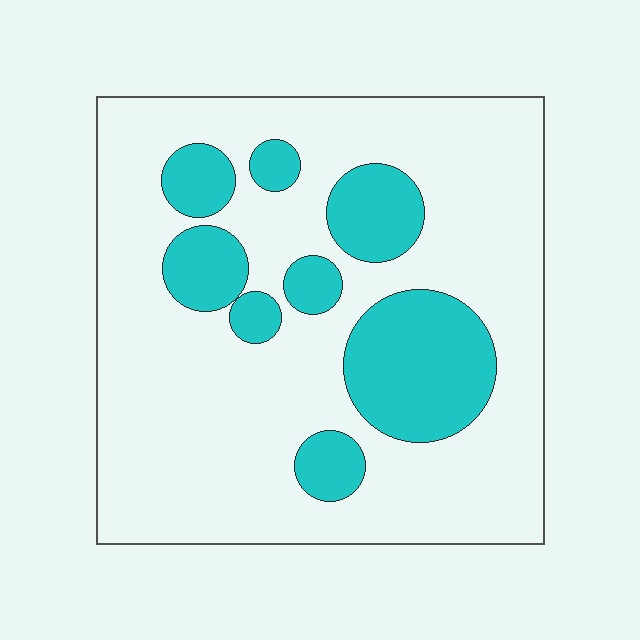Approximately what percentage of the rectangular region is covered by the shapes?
Approximately 25%.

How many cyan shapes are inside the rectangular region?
8.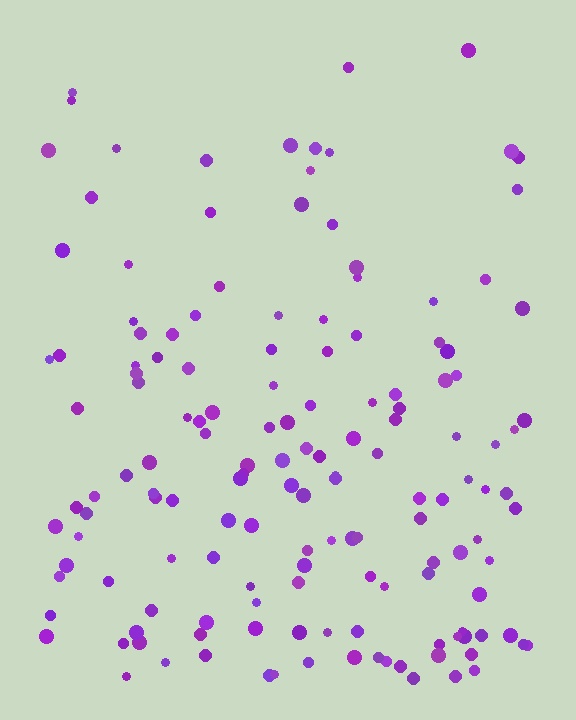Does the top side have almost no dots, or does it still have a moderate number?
Still a moderate number, just noticeably fewer than the bottom.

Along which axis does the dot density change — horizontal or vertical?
Vertical.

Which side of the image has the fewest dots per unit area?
The top.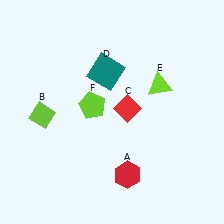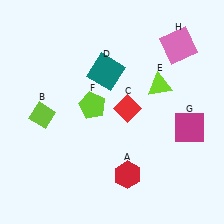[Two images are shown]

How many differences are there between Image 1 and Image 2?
There are 2 differences between the two images.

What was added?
A magenta square (G), a pink square (H) were added in Image 2.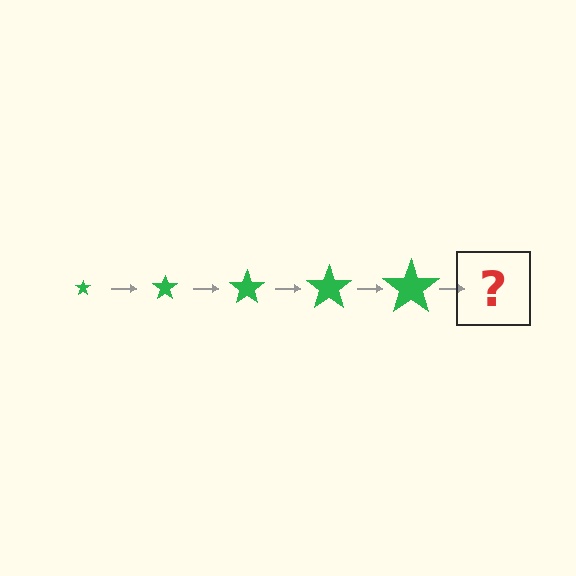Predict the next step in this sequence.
The next step is a green star, larger than the previous one.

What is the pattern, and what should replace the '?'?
The pattern is that the star gets progressively larger each step. The '?' should be a green star, larger than the previous one.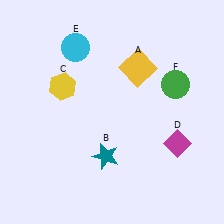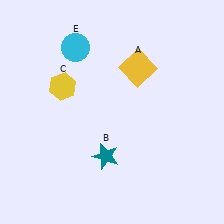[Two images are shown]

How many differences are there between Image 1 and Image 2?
There are 2 differences between the two images.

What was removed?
The green circle (F), the magenta diamond (D) were removed in Image 2.